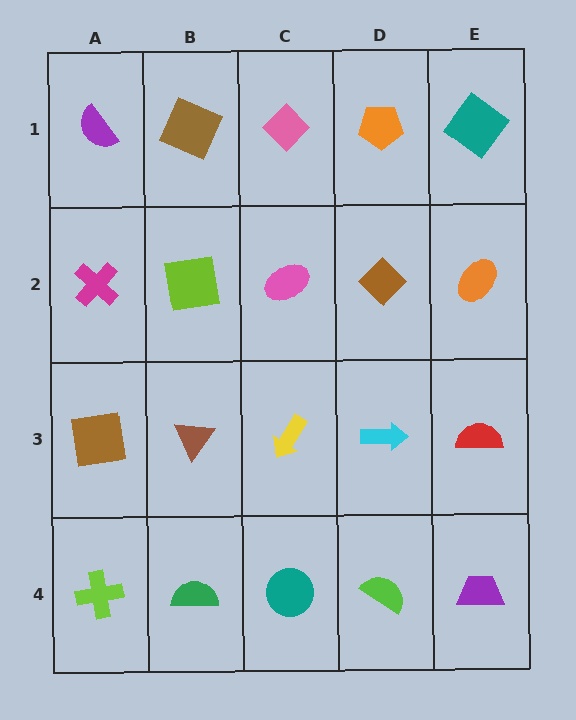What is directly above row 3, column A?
A magenta cross.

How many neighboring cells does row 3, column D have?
4.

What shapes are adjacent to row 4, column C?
A yellow arrow (row 3, column C), a green semicircle (row 4, column B), a lime semicircle (row 4, column D).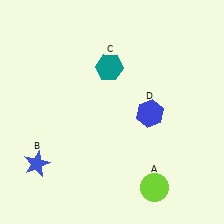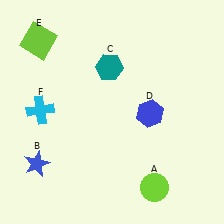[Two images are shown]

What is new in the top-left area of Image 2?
A lime square (E) was added in the top-left area of Image 2.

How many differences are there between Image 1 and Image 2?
There are 2 differences between the two images.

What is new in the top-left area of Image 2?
A cyan cross (F) was added in the top-left area of Image 2.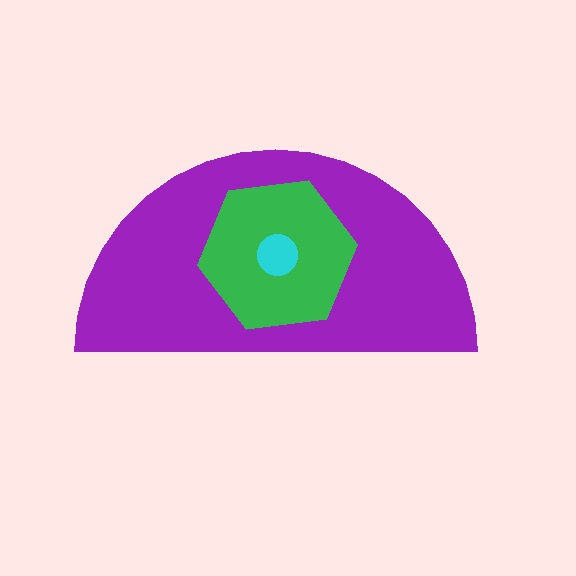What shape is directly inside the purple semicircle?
The green hexagon.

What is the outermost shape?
The purple semicircle.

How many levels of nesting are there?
3.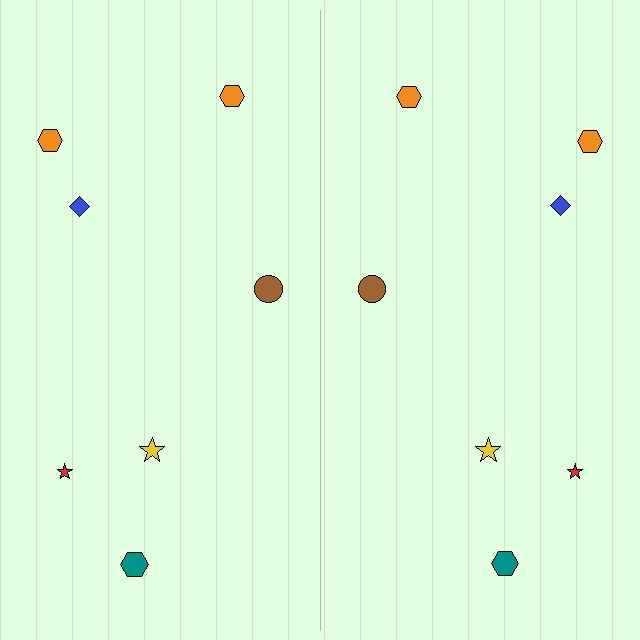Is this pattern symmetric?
Yes, this pattern has bilateral (reflection) symmetry.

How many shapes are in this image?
There are 14 shapes in this image.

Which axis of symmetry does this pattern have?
The pattern has a vertical axis of symmetry running through the center of the image.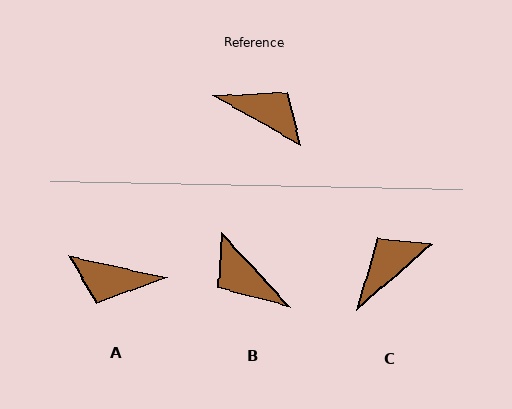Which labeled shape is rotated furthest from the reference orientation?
A, about 163 degrees away.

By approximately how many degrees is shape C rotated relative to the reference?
Approximately 70 degrees counter-clockwise.